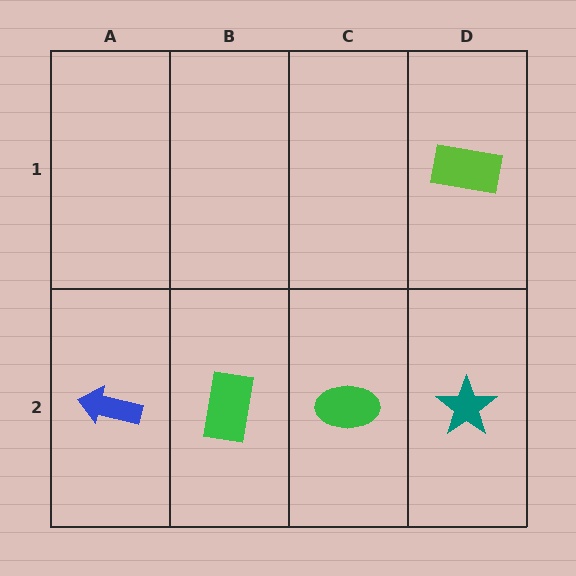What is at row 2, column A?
A blue arrow.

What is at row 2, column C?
A green ellipse.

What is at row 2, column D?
A teal star.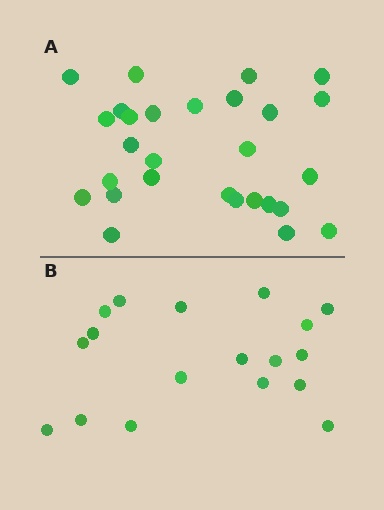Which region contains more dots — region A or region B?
Region A (the top region) has more dots.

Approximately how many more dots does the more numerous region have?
Region A has roughly 10 or so more dots than region B.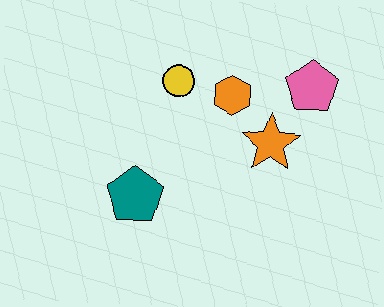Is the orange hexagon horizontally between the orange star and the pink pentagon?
No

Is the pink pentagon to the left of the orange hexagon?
No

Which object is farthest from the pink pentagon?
The teal pentagon is farthest from the pink pentagon.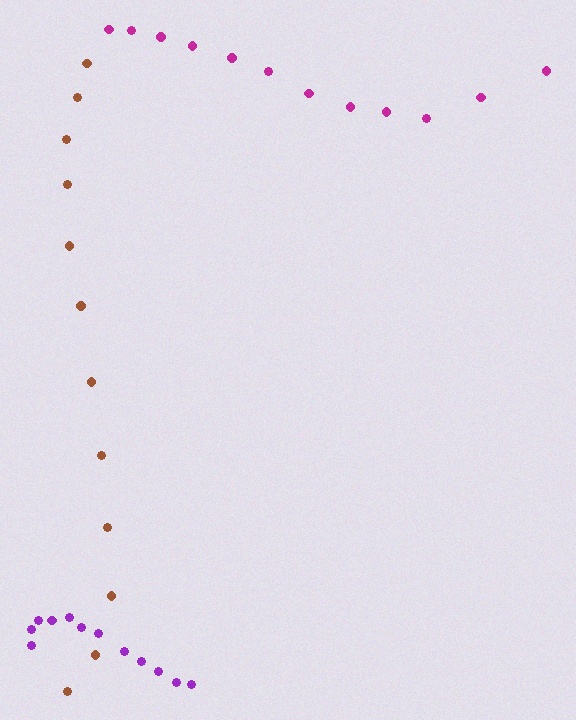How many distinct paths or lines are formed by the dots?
There are 3 distinct paths.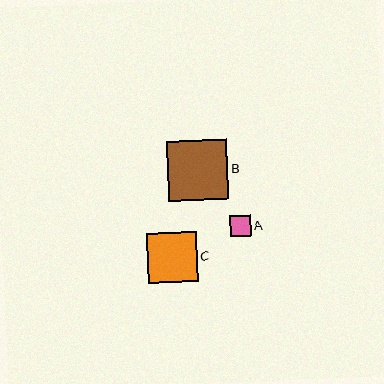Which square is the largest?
Square B is the largest with a size of approximately 60 pixels.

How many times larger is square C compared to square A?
Square C is approximately 2.4 times the size of square A.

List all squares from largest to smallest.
From largest to smallest: B, C, A.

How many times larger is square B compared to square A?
Square B is approximately 2.8 times the size of square A.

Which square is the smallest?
Square A is the smallest with a size of approximately 21 pixels.